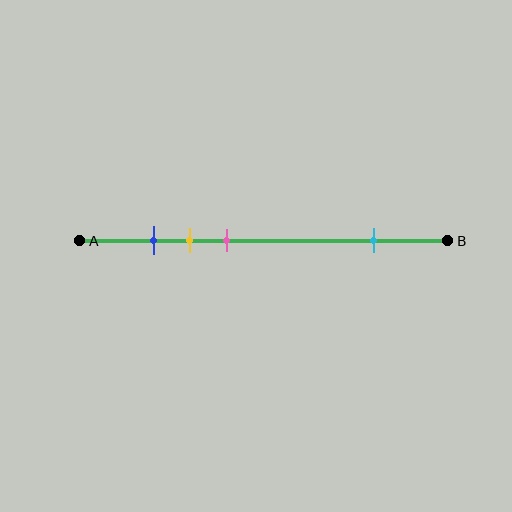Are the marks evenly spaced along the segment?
No, the marks are not evenly spaced.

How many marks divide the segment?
There are 4 marks dividing the segment.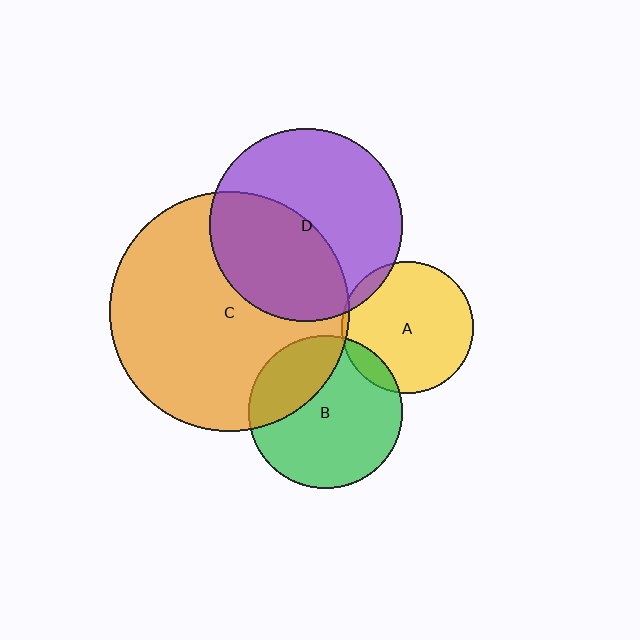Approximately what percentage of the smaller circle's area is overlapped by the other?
Approximately 5%.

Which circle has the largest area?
Circle C (orange).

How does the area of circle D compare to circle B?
Approximately 1.6 times.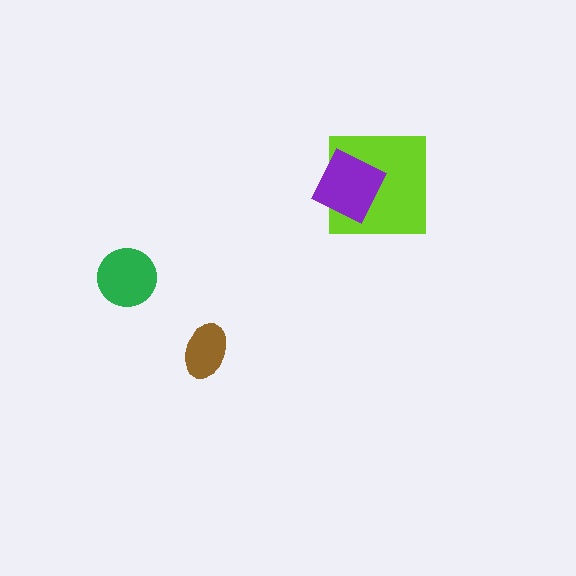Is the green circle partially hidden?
No, no other shape covers it.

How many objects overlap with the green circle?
0 objects overlap with the green circle.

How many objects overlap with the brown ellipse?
0 objects overlap with the brown ellipse.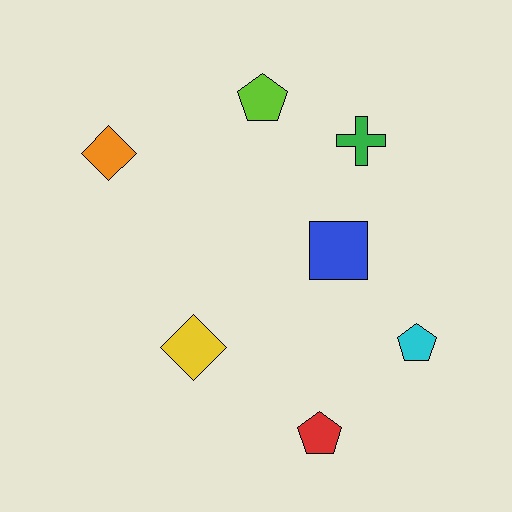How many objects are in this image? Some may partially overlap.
There are 7 objects.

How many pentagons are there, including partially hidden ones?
There are 3 pentagons.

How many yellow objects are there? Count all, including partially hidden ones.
There is 1 yellow object.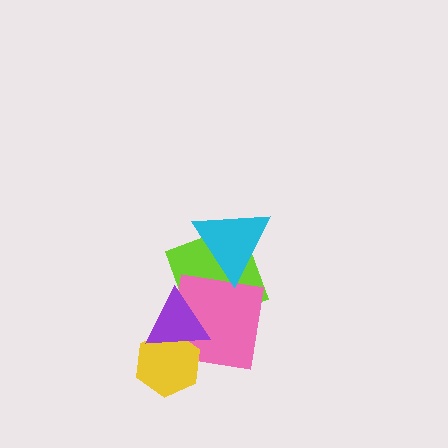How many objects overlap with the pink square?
3 objects overlap with the pink square.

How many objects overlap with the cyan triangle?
1 object overlaps with the cyan triangle.